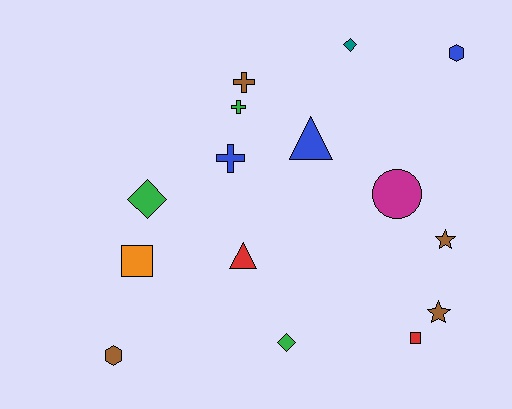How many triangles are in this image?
There are 2 triangles.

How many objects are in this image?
There are 15 objects.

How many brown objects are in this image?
There are 4 brown objects.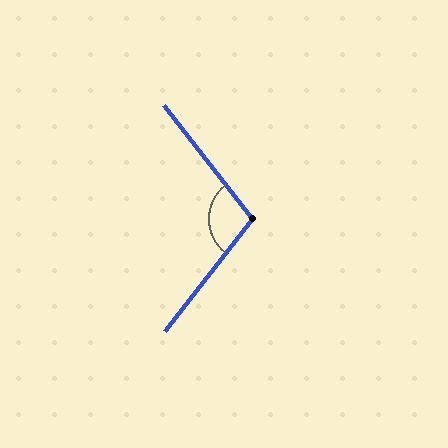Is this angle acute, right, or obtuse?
It is obtuse.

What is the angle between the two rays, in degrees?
Approximately 104 degrees.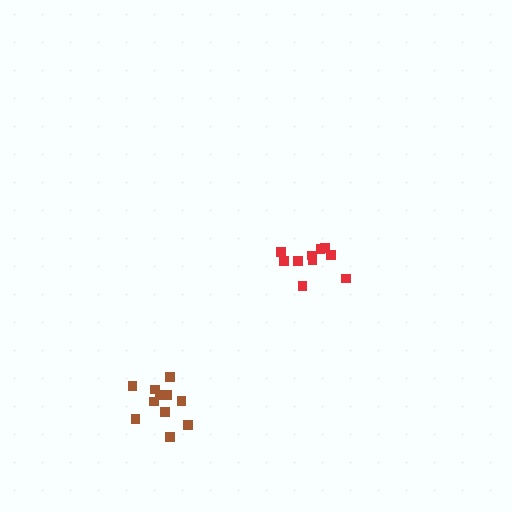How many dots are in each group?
Group 1: 10 dots, Group 2: 11 dots (21 total).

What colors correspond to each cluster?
The clusters are colored: red, brown.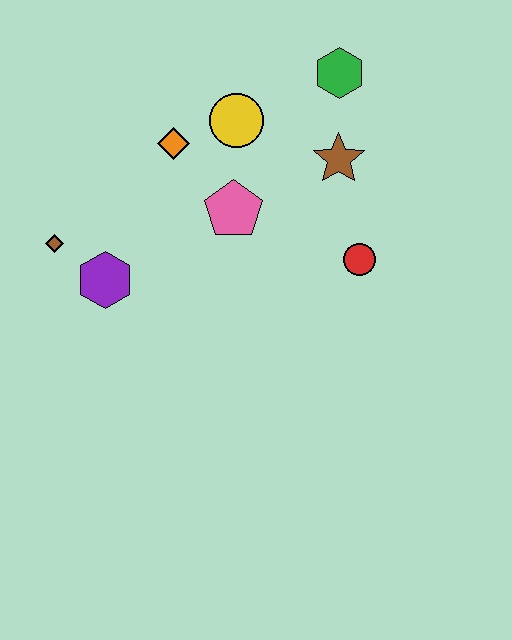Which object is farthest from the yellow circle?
The brown diamond is farthest from the yellow circle.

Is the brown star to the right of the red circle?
No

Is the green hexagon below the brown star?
No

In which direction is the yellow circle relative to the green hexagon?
The yellow circle is to the left of the green hexagon.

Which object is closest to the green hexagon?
The brown star is closest to the green hexagon.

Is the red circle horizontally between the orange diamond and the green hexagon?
No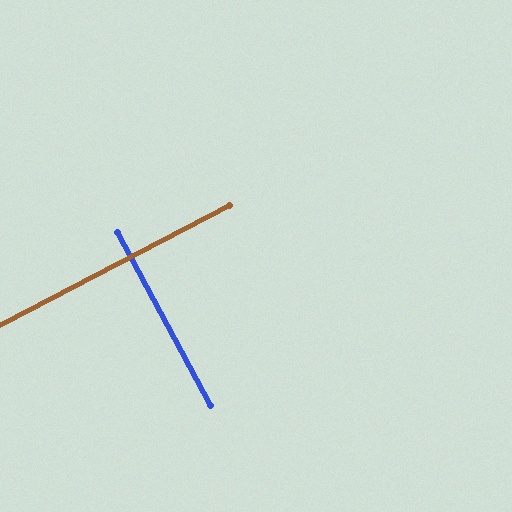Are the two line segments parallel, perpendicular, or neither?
Perpendicular — they meet at approximately 89°.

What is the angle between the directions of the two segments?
Approximately 89 degrees.